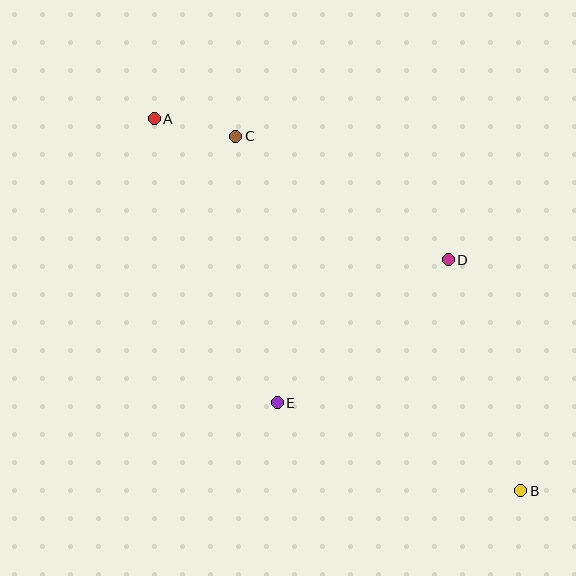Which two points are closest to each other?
Points A and C are closest to each other.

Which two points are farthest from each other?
Points A and B are farthest from each other.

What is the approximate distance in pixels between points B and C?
The distance between B and C is approximately 455 pixels.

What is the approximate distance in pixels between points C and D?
The distance between C and D is approximately 246 pixels.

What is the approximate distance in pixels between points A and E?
The distance between A and E is approximately 310 pixels.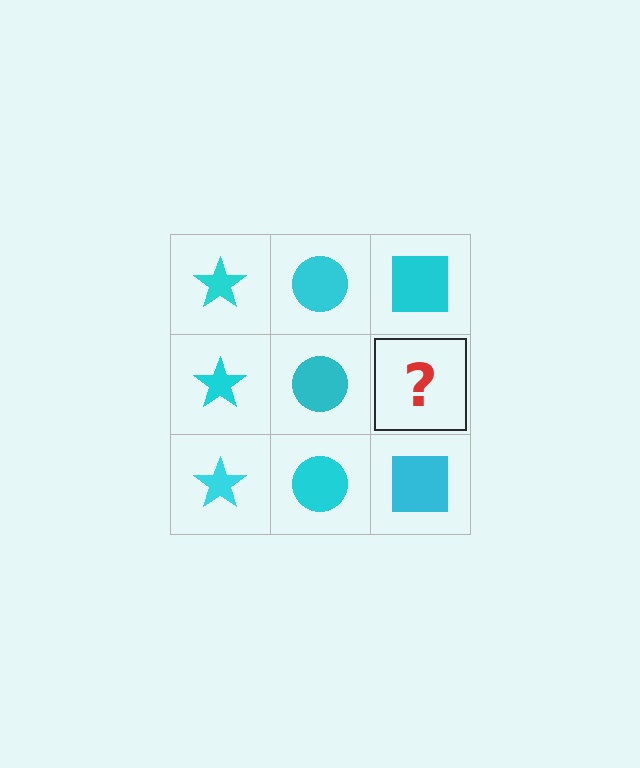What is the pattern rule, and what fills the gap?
The rule is that each column has a consistent shape. The gap should be filled with a cyan square.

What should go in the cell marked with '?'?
The missing cell should contain a cyan square.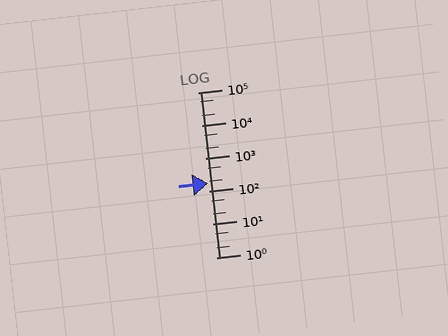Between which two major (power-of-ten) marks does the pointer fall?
The pointer is between 100 and 1000.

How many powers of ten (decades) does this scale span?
The scale spans 5 decades, from 1 to 100000.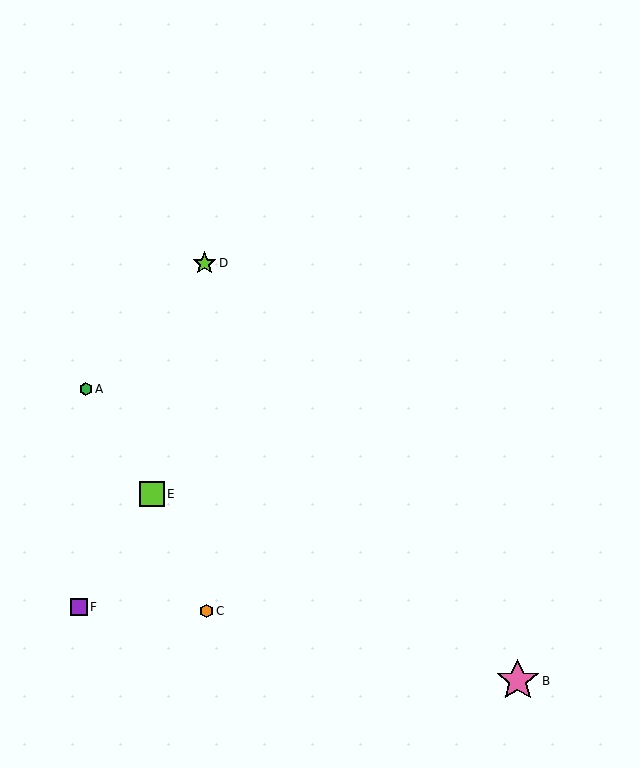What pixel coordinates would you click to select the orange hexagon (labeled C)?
Click at (207, 611) to select the orange hexagon C.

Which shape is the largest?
The pink star (labeled B) is the largest.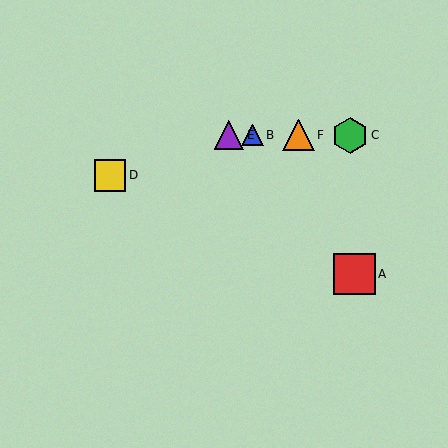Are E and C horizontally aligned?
Yes, both are at y≈135.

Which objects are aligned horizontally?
Objects B, C, E, F are aligned horizontally.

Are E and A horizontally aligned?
No, E is at y≈135 and A is at y≈274.